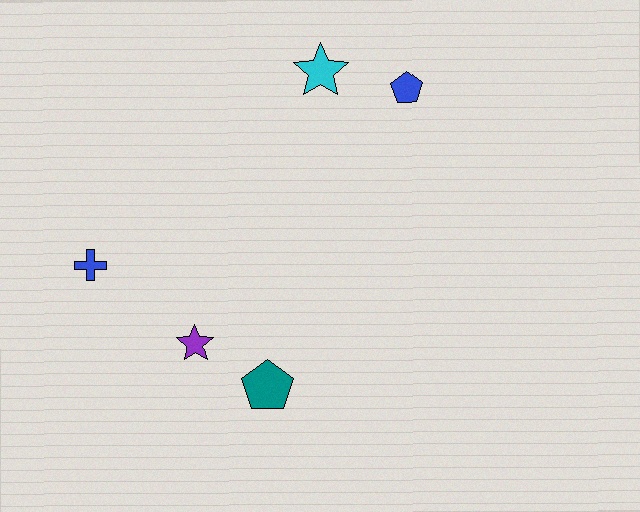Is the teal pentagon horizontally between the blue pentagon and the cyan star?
No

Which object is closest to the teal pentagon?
The purple star is closest to the teal pentagon.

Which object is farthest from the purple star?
The blue pentagon is farthest from the purple star.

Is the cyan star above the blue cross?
Yes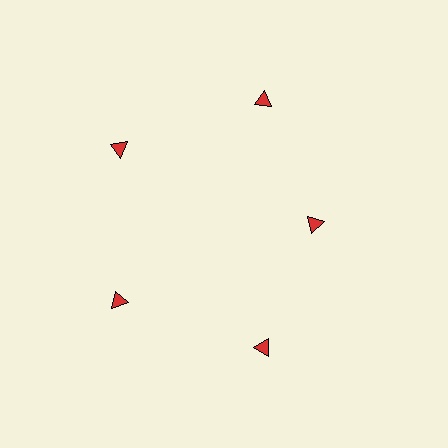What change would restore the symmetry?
The symmetry would be restored by moving it outward, back onto the ring so that all 5 triangles sit at equal angles and equal distance from the center.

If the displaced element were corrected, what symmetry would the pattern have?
It would have 5-fold rotational symmetry — the pattern would map onto itself every 72 degrees.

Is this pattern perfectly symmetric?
No. The 5 red triangles are arranged in a ring, but one element near the 3 o'clock position is pulled inward toward the center, breaking the 5-fold rotational symmetry.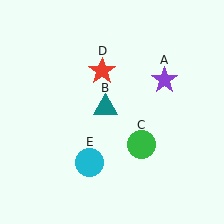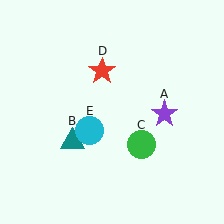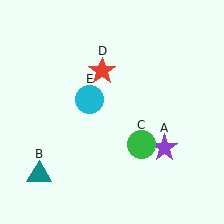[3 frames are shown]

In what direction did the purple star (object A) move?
The purple star (object A) moved down.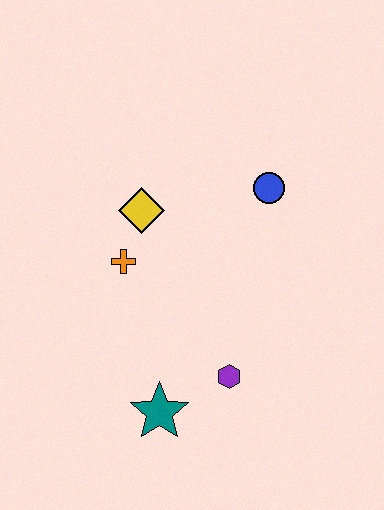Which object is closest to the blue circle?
The yellow diamond is closest to the blue circle.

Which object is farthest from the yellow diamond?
The teal star is farthest from the yellow diamond.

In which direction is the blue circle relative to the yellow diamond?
The blue circle is to the right of the yellow diamond.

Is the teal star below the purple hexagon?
Yes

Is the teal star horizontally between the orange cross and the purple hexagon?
Yes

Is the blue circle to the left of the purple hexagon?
No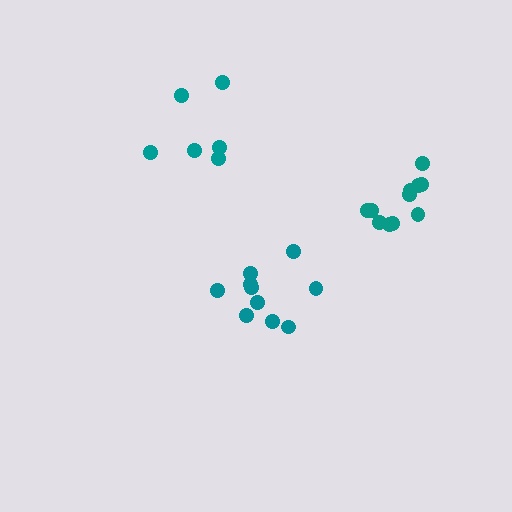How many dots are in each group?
Group 1: 10 dots, Group 2: 6 dots, Group 3: 11 dots (27 total).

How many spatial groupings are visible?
There are 3 spatial groupings.